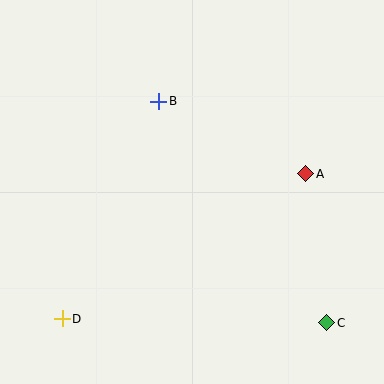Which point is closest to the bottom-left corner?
Point D is closest to the bottom-left corner.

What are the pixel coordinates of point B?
Point B is at (159, 101).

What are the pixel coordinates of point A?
Point A is at (306, 174).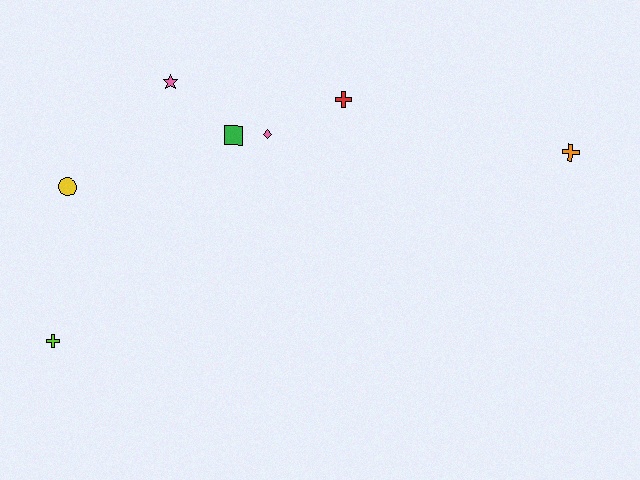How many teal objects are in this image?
There are no teal objects.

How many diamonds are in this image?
There is 1 diamond.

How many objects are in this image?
There are 7 objects.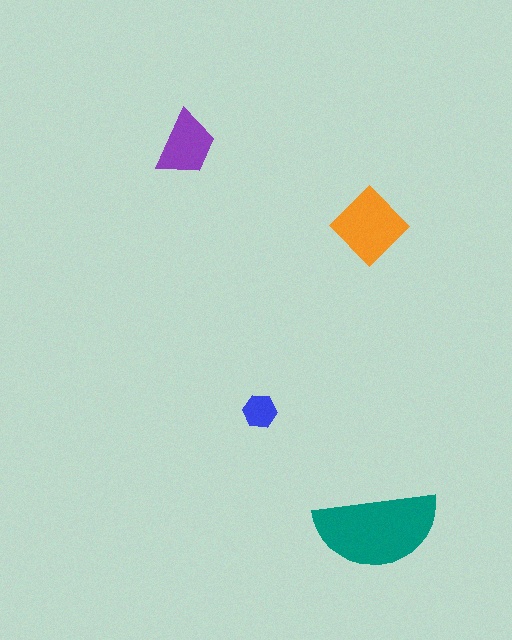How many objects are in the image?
There are 4 objects in the image.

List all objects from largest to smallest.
The teal semicircle, the orange diamond, the purple trapezoid, the blue hexagon.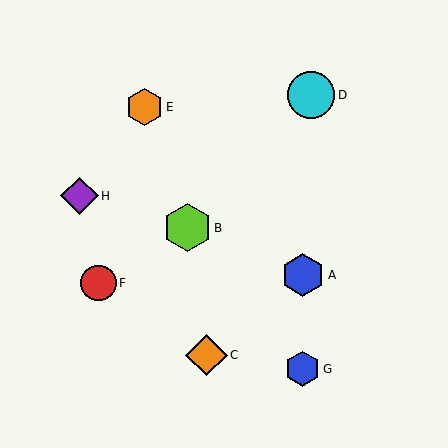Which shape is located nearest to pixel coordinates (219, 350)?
The orange diamond (labeled C) at (207, 355) is nearest to that location.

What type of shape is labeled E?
Shape E is an orange hexagon.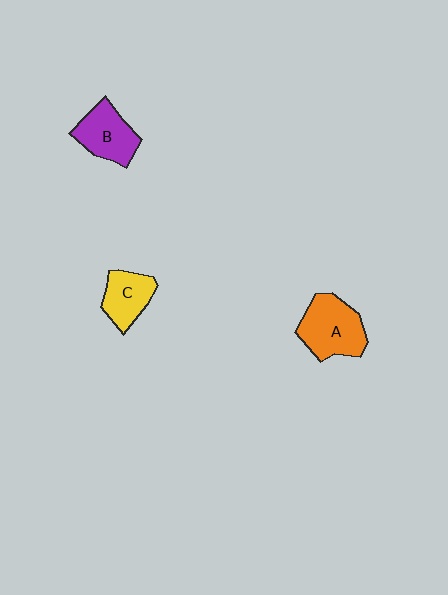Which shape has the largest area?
Shape A (orange).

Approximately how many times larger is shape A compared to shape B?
Approximately 1.3 times.